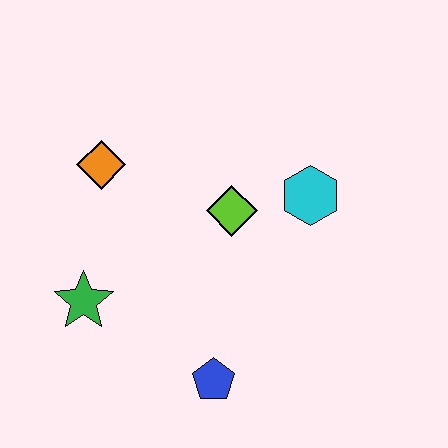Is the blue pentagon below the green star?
Yes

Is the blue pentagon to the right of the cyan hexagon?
No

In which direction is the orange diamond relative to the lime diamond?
The orange diamond is to the left of the lime diamond.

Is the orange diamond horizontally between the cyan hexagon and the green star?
Yes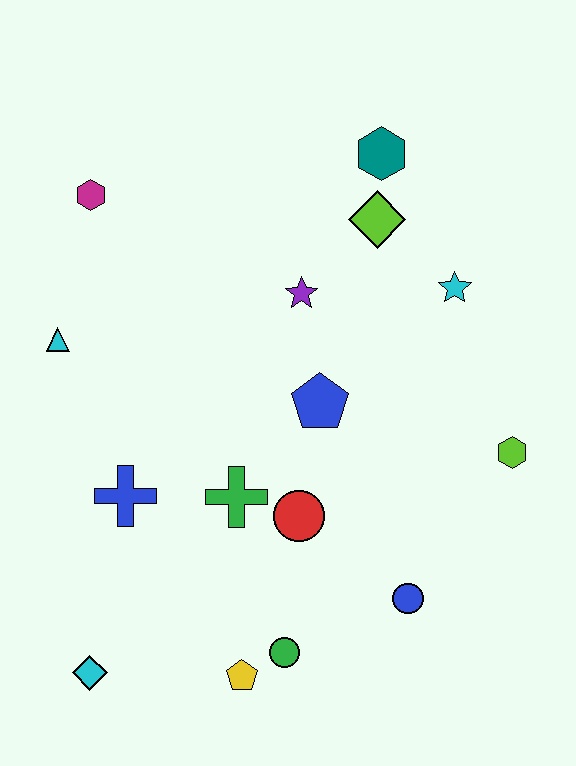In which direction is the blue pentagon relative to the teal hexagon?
The blue pentagon is below the teal hexagon.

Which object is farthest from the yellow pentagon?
The teal hexagon is farthest from the yellow pentagon.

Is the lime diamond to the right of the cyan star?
No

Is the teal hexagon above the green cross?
Yes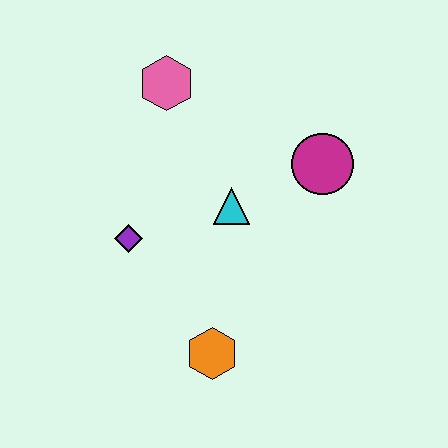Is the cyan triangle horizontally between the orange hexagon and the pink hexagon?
No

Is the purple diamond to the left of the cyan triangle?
Yes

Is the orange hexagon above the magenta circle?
No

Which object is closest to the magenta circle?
The cyan triangle is closest to the magenta circle.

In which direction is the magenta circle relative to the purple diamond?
The magenta circle is to the right of the purple diamond.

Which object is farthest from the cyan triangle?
The orange hexagon is farthest from the cyan triangle.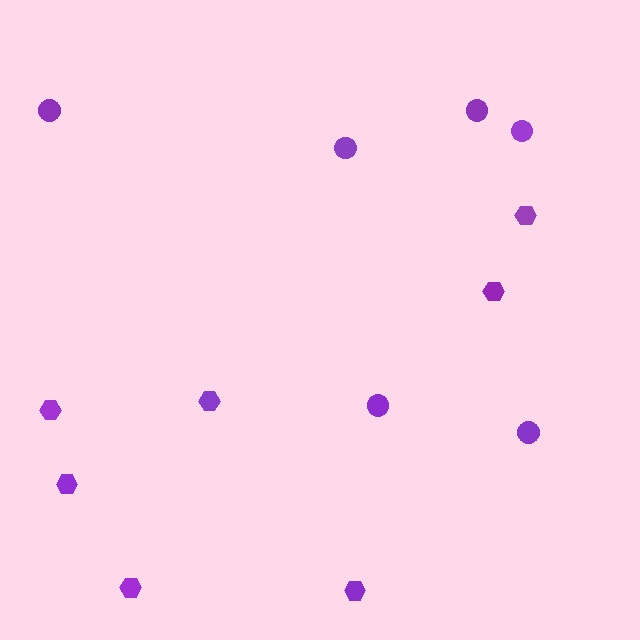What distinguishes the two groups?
There are 2 groups: one group of circles (6) and one group of hexagons (7).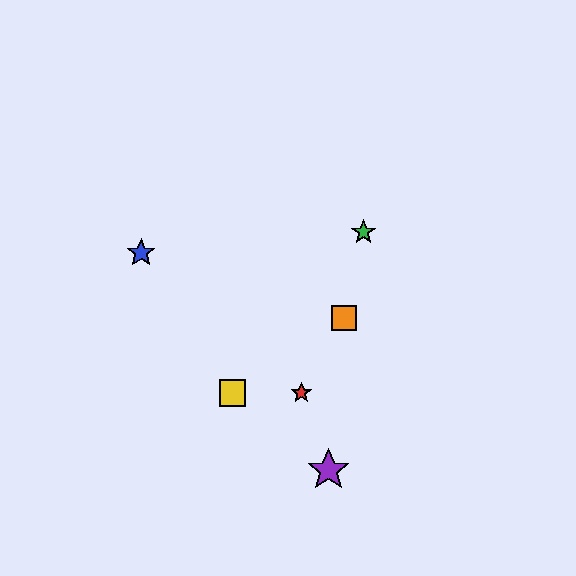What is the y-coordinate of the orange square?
The orange square is at y≈318.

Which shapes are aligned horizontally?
The red star, the yellow square are aligned horizontally.